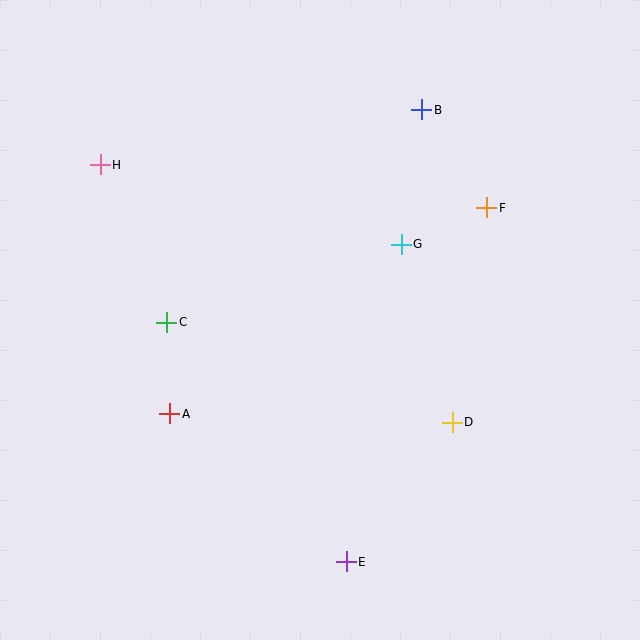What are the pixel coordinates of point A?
Point A is at (170, 414).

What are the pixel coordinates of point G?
Point G is at (401, 244).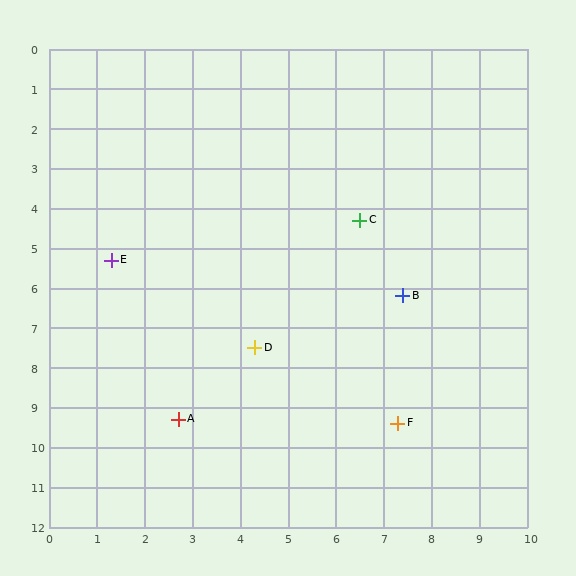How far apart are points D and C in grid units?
Points D and C are about 3.9 grid units apart.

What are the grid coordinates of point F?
Point F is at approximately (7.3, 9.4).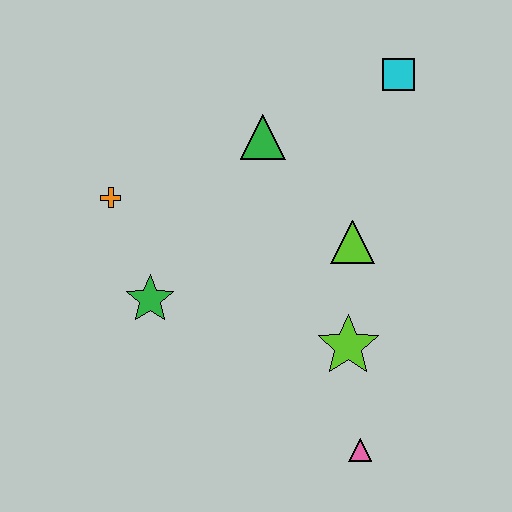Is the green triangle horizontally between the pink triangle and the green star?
Yes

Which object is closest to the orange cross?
The green star is closest to the orange cross.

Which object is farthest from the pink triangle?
The cyan square is farthest from the pink triangle.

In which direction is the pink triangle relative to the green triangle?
The pink triangle is below the green triangle.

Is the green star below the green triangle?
Yes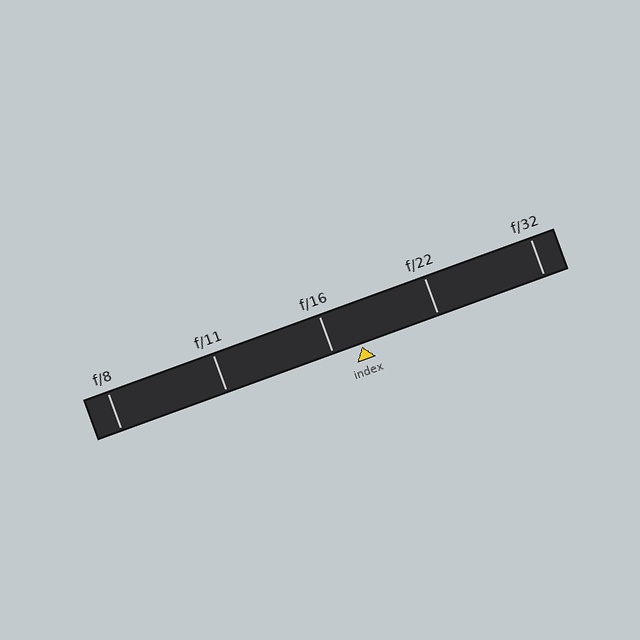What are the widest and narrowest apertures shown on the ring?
The widest aperture shown is f/8 and the narrowest is f/32.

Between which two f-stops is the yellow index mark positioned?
The index mark is between f/16 and f/22.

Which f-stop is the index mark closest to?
The index mark is closest to f/16.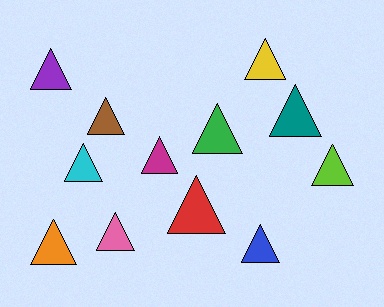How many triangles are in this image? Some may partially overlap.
There are 12 triangles.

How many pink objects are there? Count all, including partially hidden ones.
There is 1 pink object.